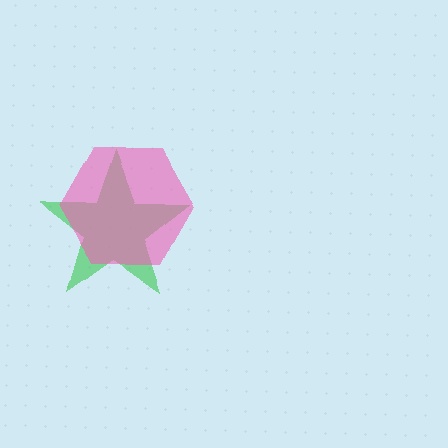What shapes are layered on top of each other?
The layered shapes are: a green star, a pink hexagon.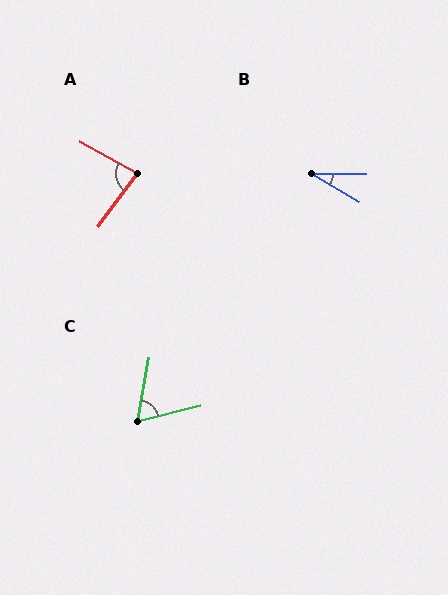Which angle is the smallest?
B, at approximately 30 degrees.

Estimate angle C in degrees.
Approximately 65 degrees.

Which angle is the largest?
A, at approximately 83 degrees.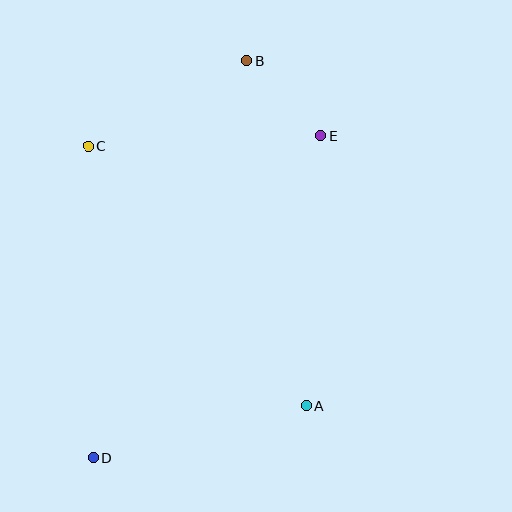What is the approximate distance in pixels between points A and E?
The distance between A and E is approximately 270 pixels.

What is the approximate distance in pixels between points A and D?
The distance between A and D is approximately 219 pixels.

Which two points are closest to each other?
Points B and E are closest to each other.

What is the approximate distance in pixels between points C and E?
The distance between C and E is approximately 233 pixels.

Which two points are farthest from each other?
Points B and D are farthest from each other.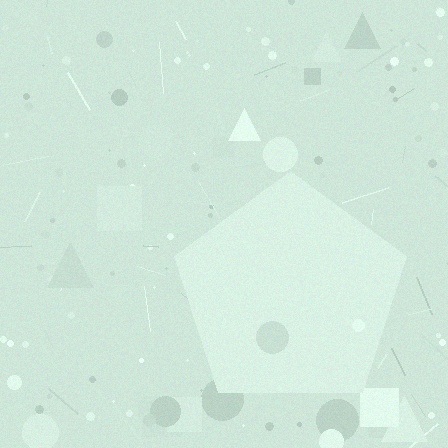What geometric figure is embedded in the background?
A pentagon is embedded in the background.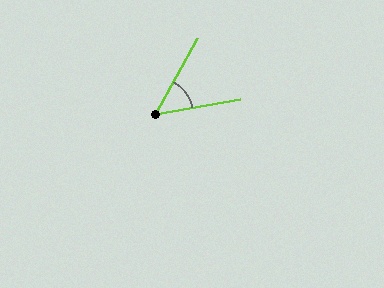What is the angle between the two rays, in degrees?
Approximately 51 degrees.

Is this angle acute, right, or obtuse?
It is acute.